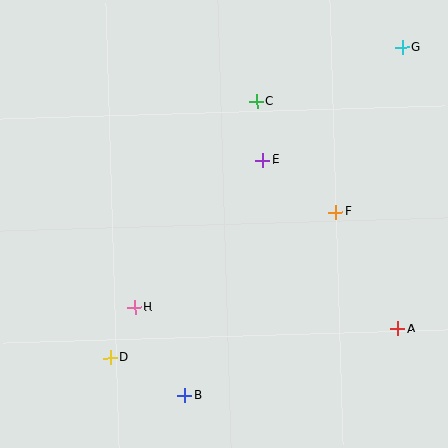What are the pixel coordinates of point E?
Point E is at (263, 160).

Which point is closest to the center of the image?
Point E at (263, 160) is closest to the center.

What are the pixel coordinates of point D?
Point D is at (110, 358).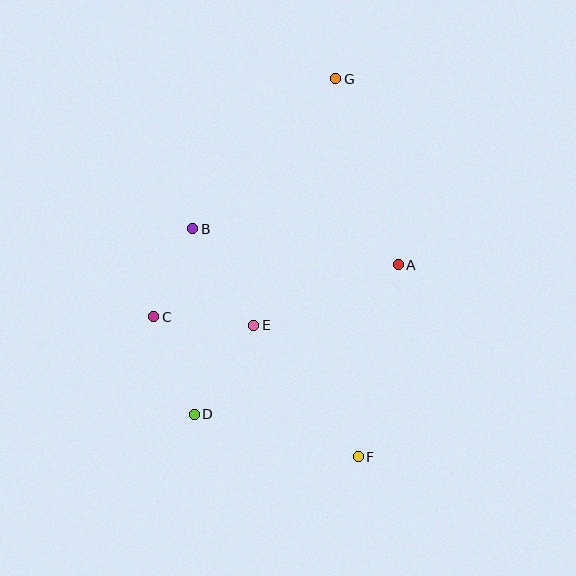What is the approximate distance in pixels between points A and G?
The distance between A and G is approximately 196 pixels.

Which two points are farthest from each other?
Points F and G are farthest from each other.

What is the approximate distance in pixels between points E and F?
The distance between E and F is approximately 168 pixels.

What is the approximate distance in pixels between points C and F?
The distance between C and F is approximately 248 pixels.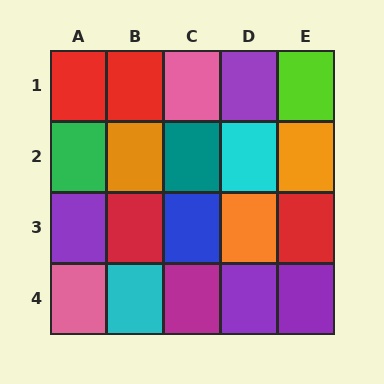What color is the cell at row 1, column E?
Lime.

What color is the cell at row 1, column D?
Purple.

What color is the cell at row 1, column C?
Pink.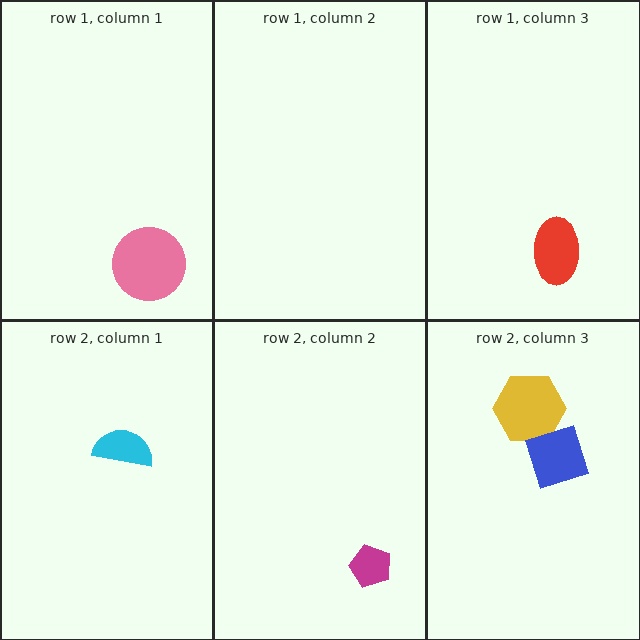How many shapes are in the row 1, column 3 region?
1.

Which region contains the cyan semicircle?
The row 2, column 1 region.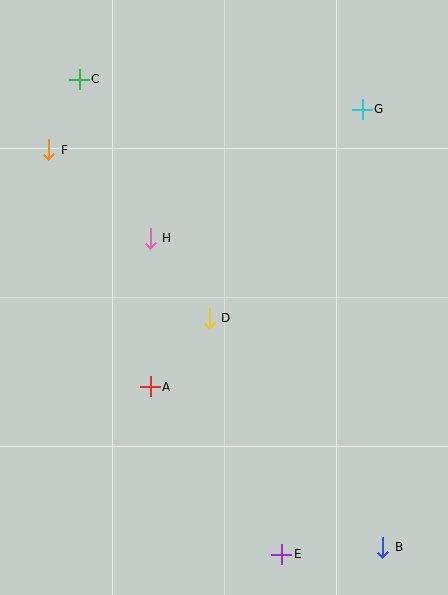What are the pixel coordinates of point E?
Point E is at (282, 554).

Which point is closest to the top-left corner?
Point C is closest to the top-left corner.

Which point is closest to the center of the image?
Point D at (209, 318) is closest to the center.